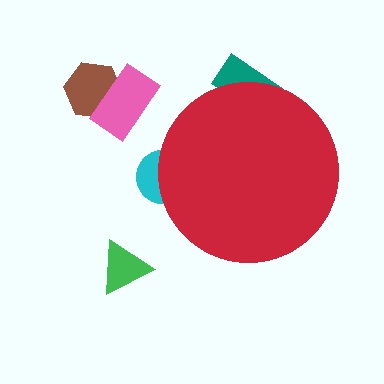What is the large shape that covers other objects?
A red circle.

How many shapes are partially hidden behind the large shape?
2 shapes are partially hidden.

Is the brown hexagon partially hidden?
No, the brown hexagon is fully visible.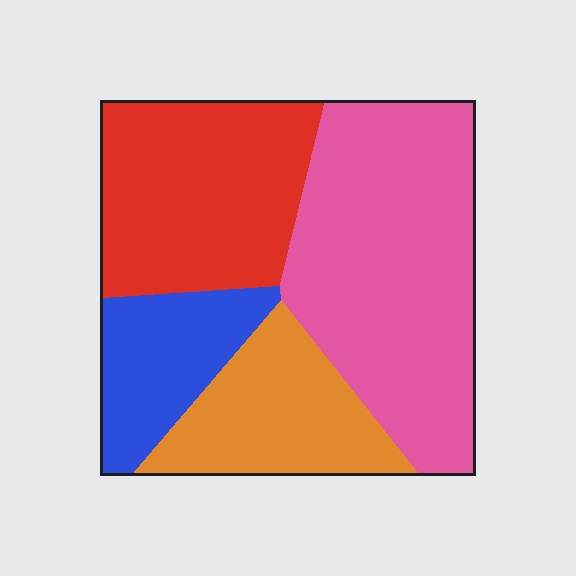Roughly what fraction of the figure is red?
Red takes up about one quarter (1/4) of the figure.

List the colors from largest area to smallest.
From largest to smallest: pink, red, orange, blue.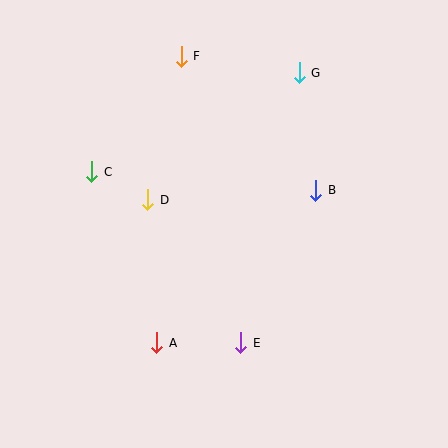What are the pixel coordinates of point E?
Point E is at (241, 343).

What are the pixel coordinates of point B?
Point B is at (316, 190).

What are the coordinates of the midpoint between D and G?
The midpoint between D and G is at (224, 136).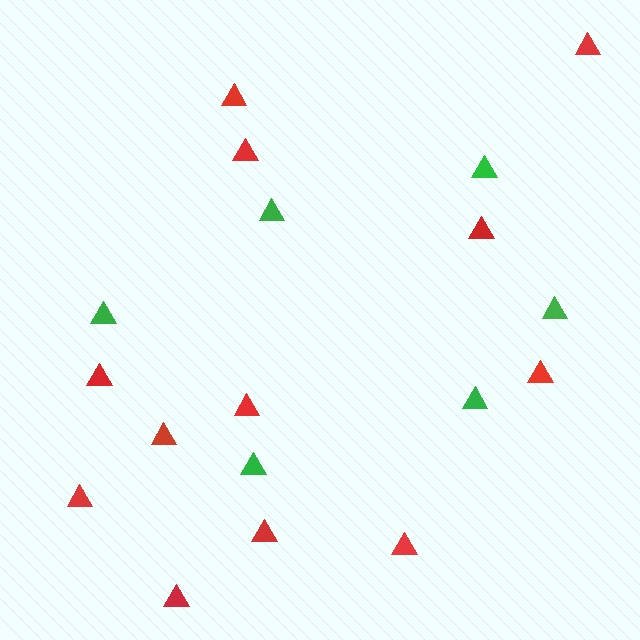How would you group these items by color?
There are 2 groups: one group of green triangles (6) and one group of red triangles (12).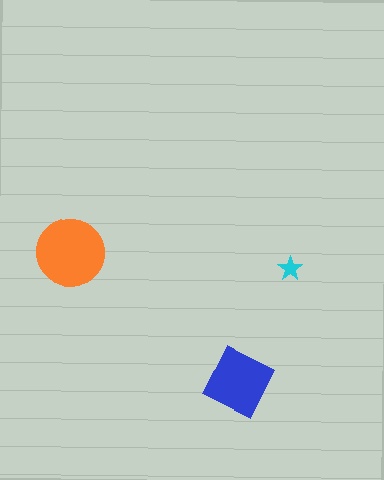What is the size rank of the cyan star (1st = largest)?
3rd.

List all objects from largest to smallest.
The orange circle, the blue square, the cyan star.